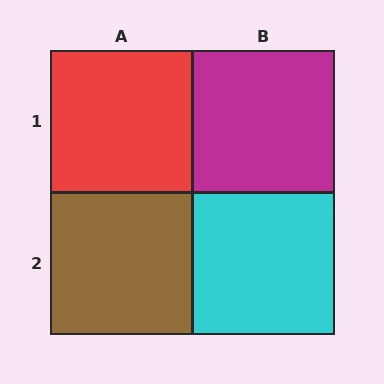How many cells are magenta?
1 cell is magenta.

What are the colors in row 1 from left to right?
Red, magenta.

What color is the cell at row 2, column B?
Cyan.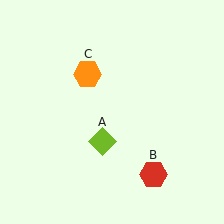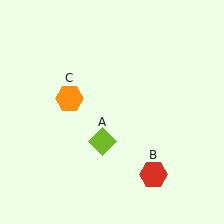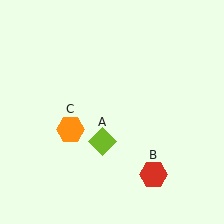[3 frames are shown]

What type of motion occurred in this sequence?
The orange hexagon (object C) rotated counterclockwise around the center of the scene.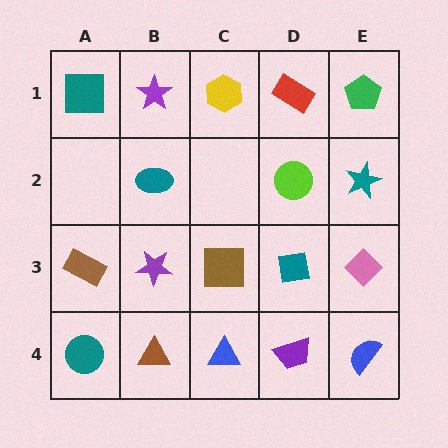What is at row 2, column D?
A lime circle.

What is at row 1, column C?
A yellow hexagon.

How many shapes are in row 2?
3 shapes.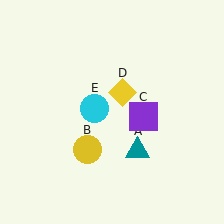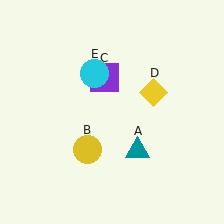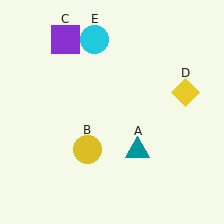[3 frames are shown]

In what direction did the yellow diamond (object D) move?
The yellow diamond (object D) moved right.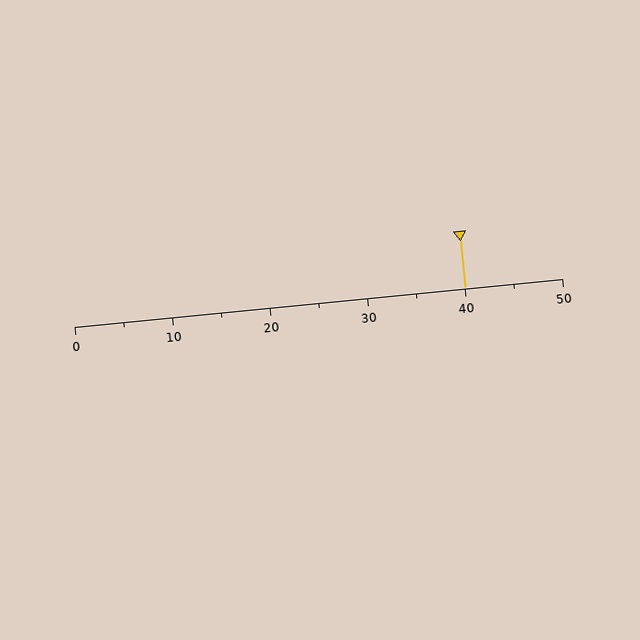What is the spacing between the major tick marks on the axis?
The major ticks are spaced 10 apart.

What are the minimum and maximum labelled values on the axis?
The axis runs from 0 to 50.